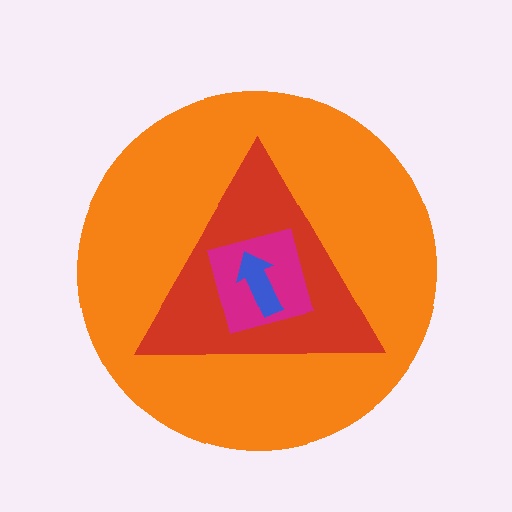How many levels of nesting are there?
4.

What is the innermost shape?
The blue arrow.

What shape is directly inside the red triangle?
The magenta square.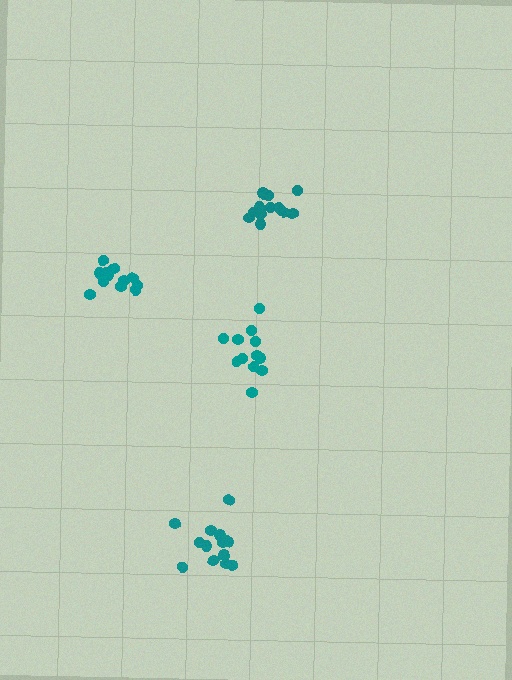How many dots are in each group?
Group 1: 14 dots, Group 2: 12 dots, Group 3: 12 dots, Group 4: 13 dots (51 total).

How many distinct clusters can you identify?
There are 4 distinct clusters.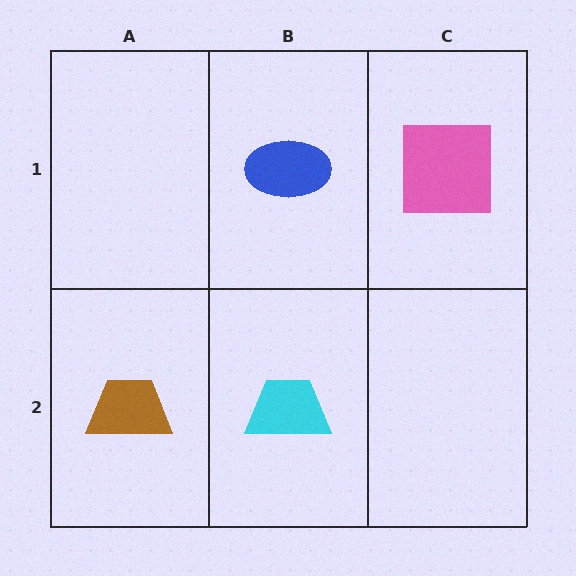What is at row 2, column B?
A cyan trapezoid.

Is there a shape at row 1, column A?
No, that cell is empty.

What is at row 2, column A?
A brown trapezoid.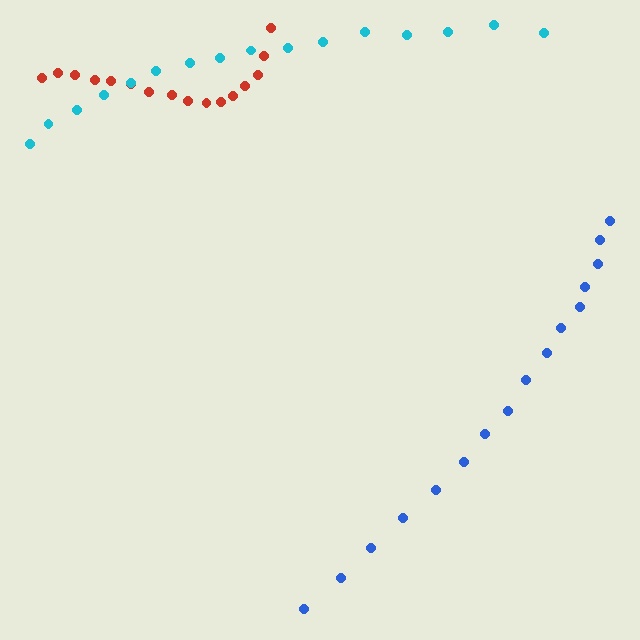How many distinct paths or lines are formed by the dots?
There are 3 distinct paths.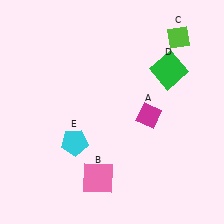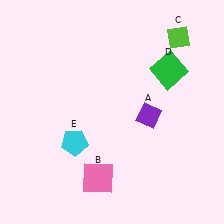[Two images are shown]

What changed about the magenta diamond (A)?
In Image 1, A is magenta. In Image 2, it changed to purple.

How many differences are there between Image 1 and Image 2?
There is 1 difference between the two images.